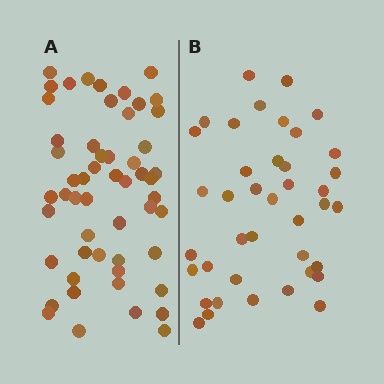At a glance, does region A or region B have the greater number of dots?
Region A (the left region) has more dots.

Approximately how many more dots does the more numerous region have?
Region A has approximately 15 more dots than region B.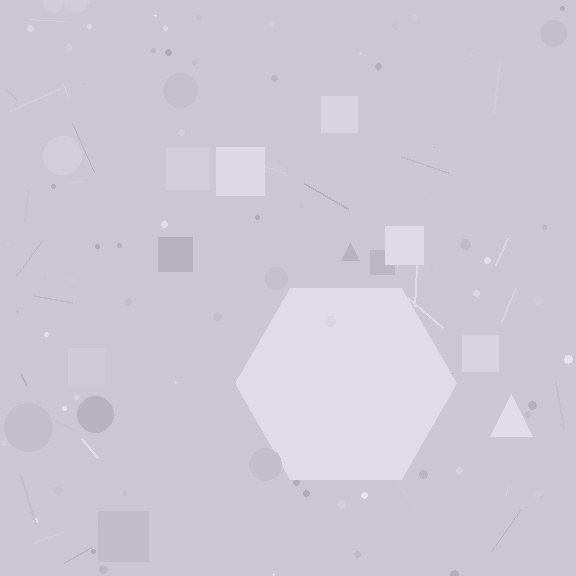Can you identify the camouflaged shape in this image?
The camouflaged shape is a hexagon.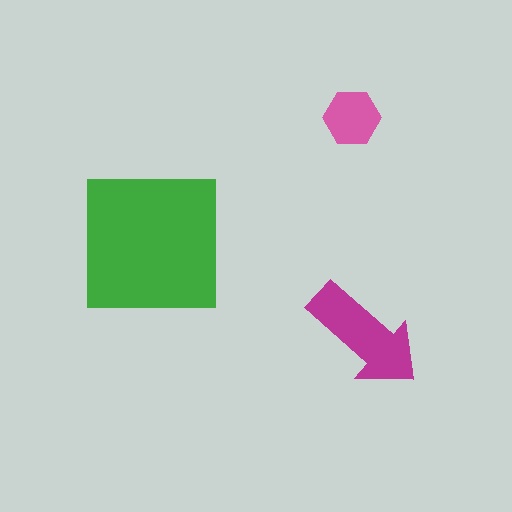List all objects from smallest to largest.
The pink hexagon, the magenta arrow, the green square.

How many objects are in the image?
There are 3 objects in the image.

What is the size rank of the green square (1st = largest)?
1st.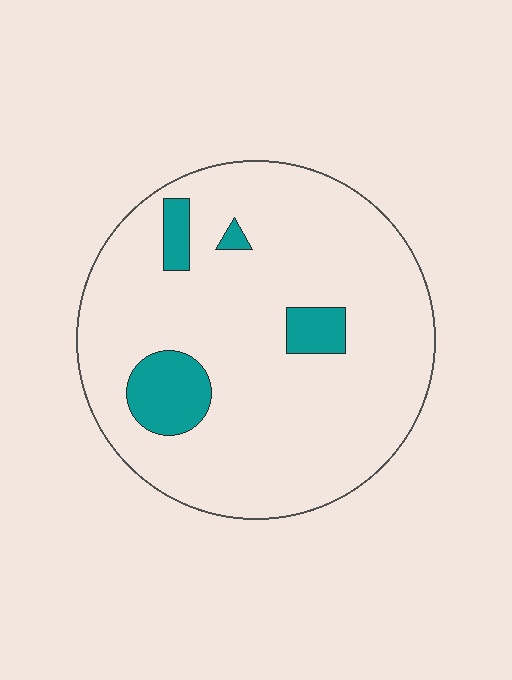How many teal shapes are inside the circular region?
4.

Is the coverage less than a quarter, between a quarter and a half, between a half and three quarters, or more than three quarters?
Less than a quarter.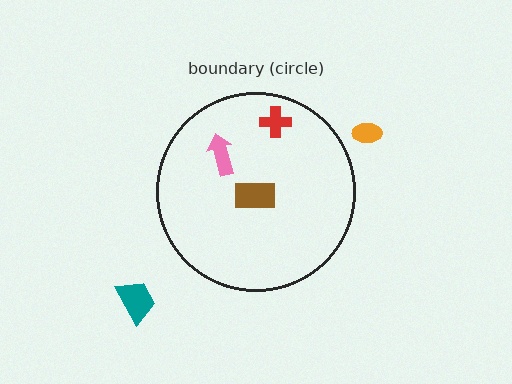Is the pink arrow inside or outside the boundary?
Inside.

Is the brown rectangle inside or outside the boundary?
Inside.